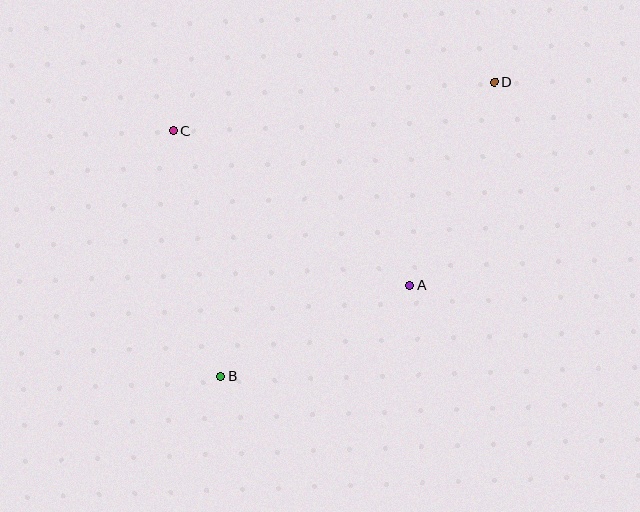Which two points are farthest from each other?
Points B and D are farthest from each other.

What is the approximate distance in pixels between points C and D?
The distance between C and D is approximately 324 pixels.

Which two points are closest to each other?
Points A and B are closest to each other.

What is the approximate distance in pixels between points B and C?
The distance between B and C is approximately 250 pixels.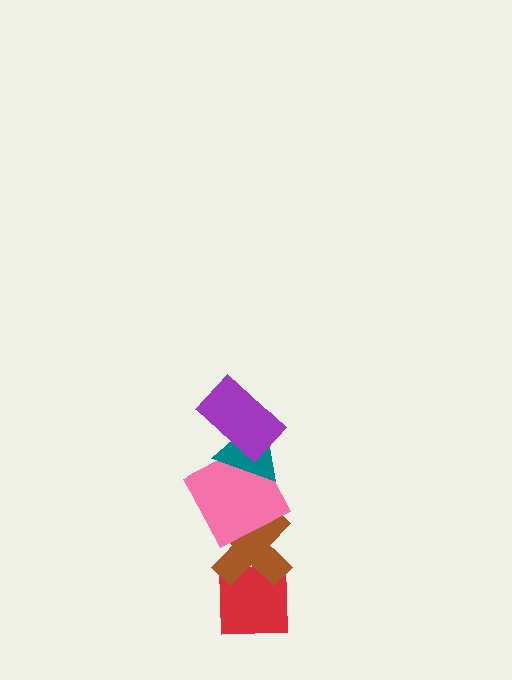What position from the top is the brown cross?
The brown cross is 4th from the top.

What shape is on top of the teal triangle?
The purple rectangle is on top of the teal triangle.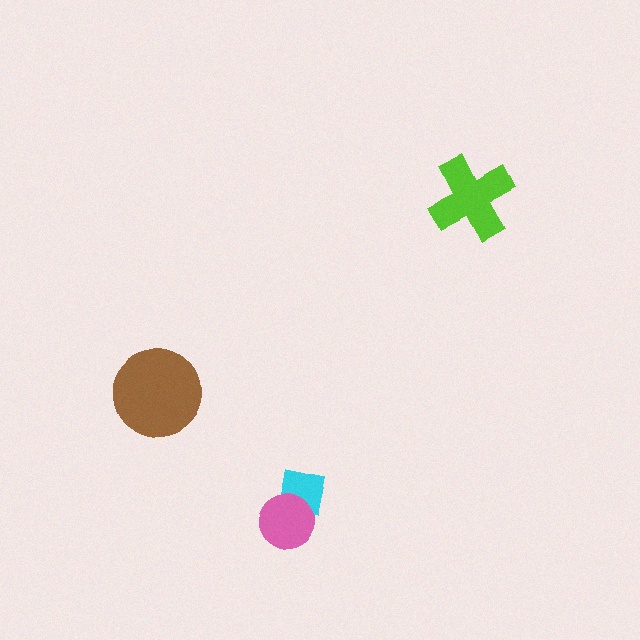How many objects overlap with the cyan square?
1 object overlaps with the cyan square.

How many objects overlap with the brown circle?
0 objects overlap with the brown circle.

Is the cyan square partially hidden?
Yes, it is partially covered by another shape.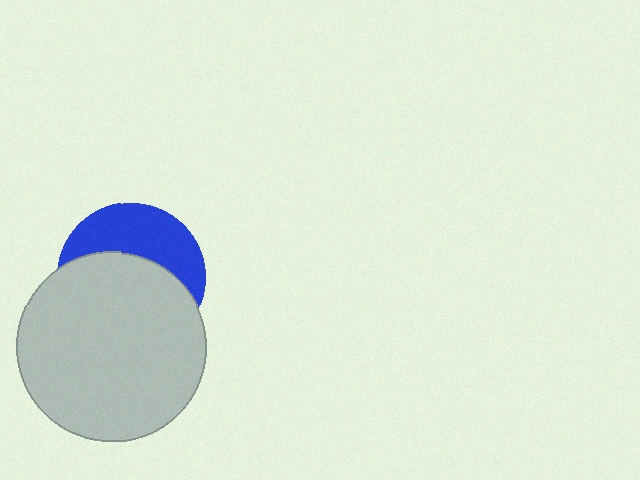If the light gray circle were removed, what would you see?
You would see the complete blue circle.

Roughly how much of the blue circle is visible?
A small part of it is visible (roughly 40%).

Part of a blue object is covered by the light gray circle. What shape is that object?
It is a circle.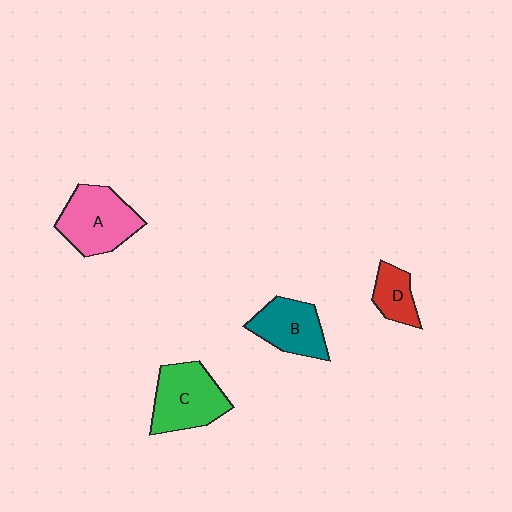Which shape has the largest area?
Shape A (pink).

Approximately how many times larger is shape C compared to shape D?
Approximately 2.0 times.